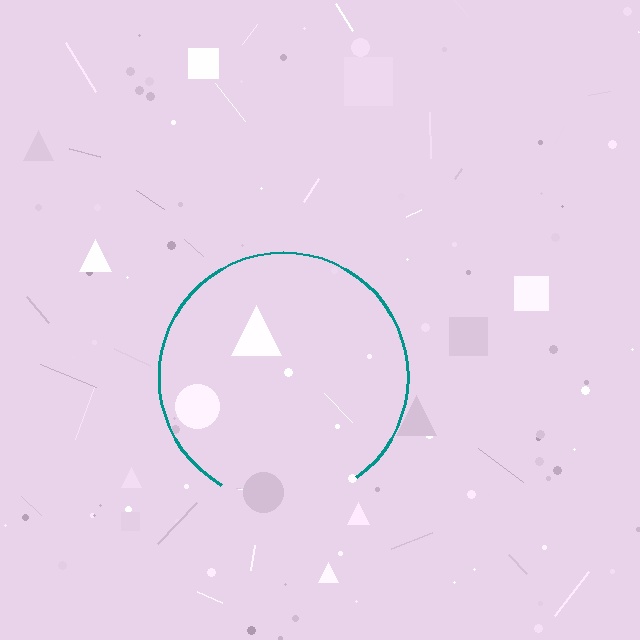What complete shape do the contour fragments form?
The contour fragments form a circle.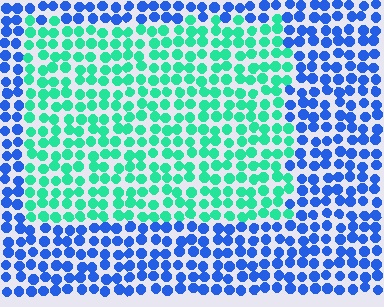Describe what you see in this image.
The image is filled with small blue elements in a uniform arrangement. A rectangle-shaped region is visible where the elements are tinted to a slightly different hue, forming a subtle color boundary.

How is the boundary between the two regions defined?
The boundary is defined purely by a slight shift in hue (about 65 degrees). Spacing, size, and orientation are identical on both sides.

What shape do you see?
I see a rectangle.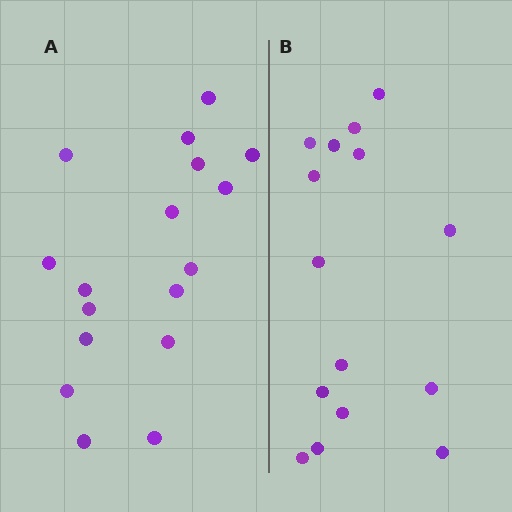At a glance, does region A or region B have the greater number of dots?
Region A (the left region) has more dots.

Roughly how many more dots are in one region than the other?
Region A has just a few more — roughly 2 or 3 more dots than region B.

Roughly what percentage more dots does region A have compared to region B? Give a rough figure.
About 15% more.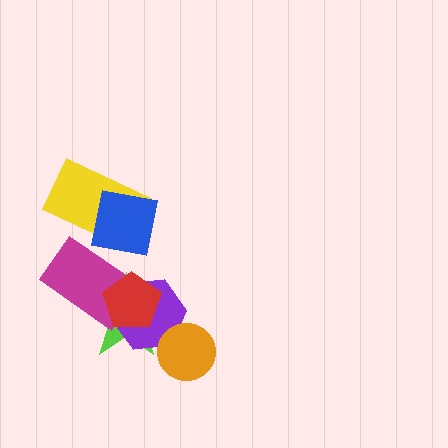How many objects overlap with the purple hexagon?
4 objects overlap with the purple hexagon.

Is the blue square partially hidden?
No, no other shape covers it.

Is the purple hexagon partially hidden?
Yes, it is partially covered by another shape.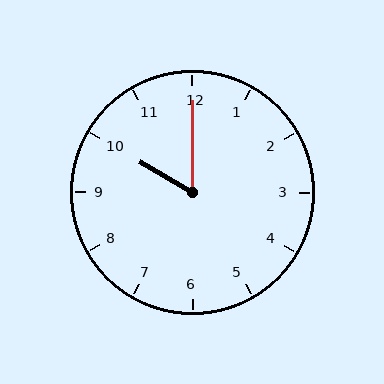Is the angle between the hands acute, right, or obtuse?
It is acute.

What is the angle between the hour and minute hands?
Approximately 60 degrees.